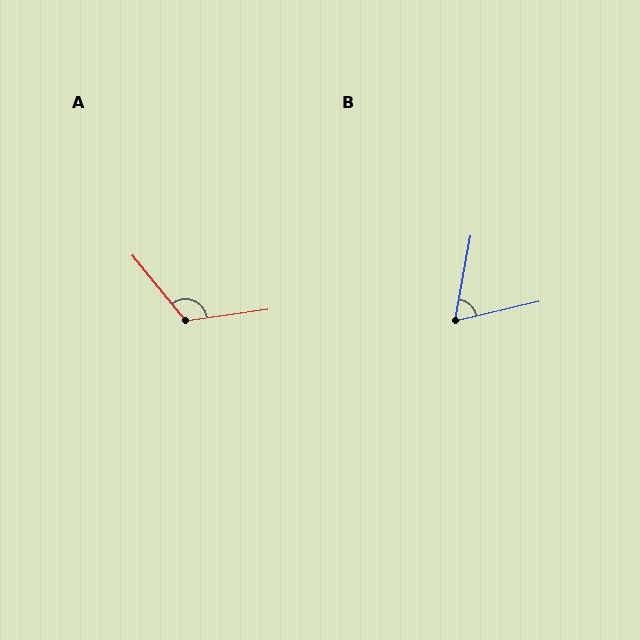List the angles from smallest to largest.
B (66°), A (121°).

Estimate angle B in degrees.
Approximately 66 degrees.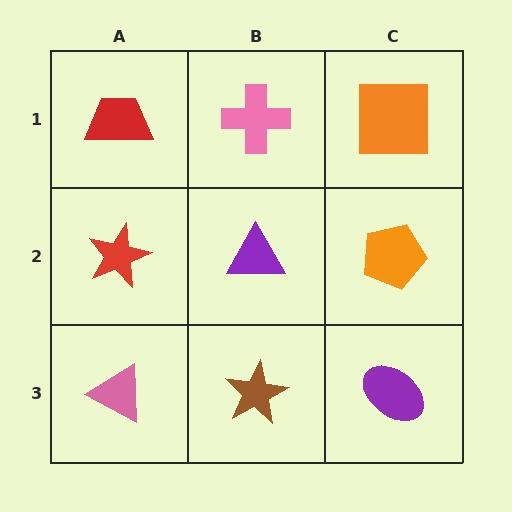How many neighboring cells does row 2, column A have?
3.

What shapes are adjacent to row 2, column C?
An orange square (row 1, column C), a purple ellipse (row 3, column C), a purple triangle (row 2, column B).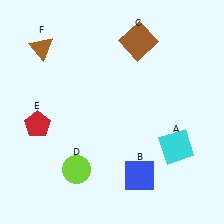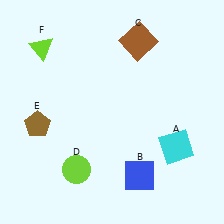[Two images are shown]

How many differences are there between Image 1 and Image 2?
There are 2 differences between the two images.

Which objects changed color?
E changed from red to brown. F changed from brown to lime.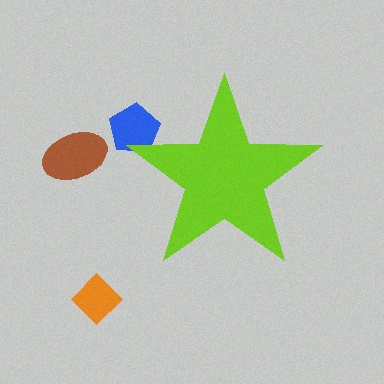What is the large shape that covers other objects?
A lime star.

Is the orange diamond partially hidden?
No, the orange diamond is fully visible.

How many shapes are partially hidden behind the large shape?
1 shape is partially hidden.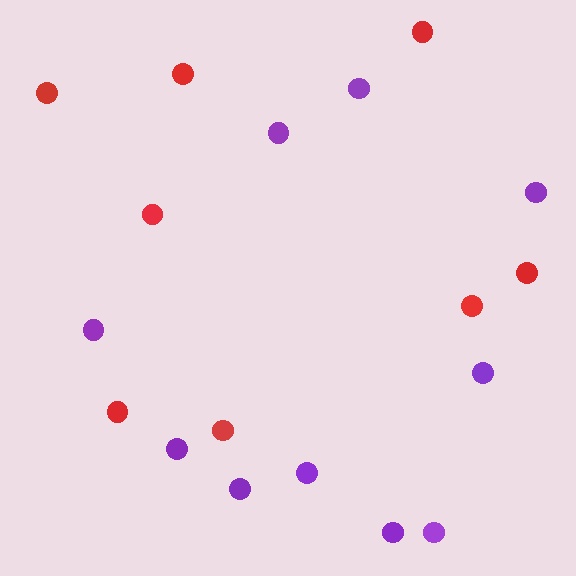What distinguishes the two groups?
There are 2 groups: one group of purple circles (10) and one group of red circles (8).